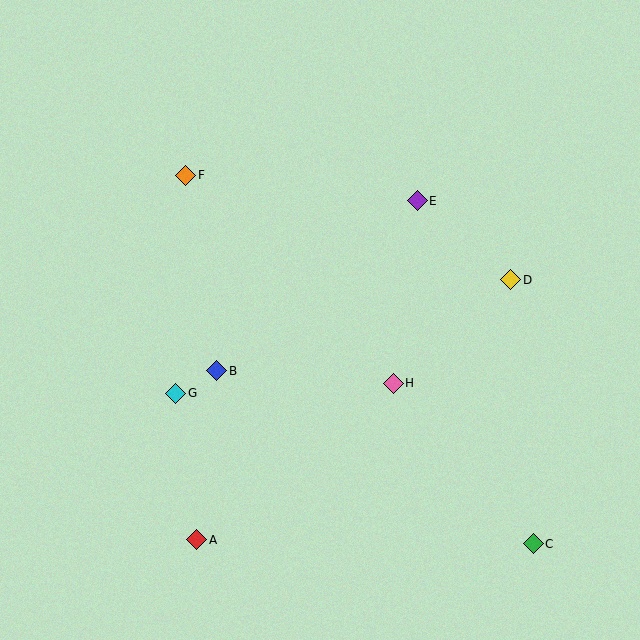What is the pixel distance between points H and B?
The distance between H and B is 177 pixels.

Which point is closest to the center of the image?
Point H at (393, 383) is closest to the center.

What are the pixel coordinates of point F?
Point F is at (186, 175).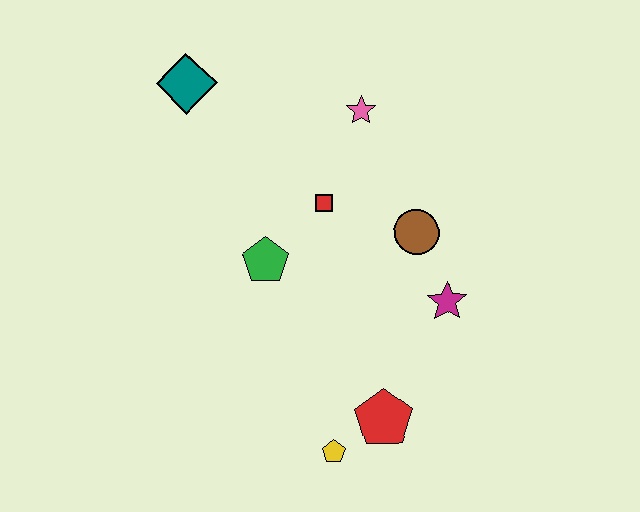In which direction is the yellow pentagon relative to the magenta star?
The yellow pentagon is below the magenta star.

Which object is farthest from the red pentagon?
The teal diamond is farthest from the red pentagon.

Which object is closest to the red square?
The green pentagon is closest to the red square.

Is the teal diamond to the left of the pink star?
Yes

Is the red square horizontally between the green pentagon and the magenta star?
Yes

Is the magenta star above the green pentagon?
No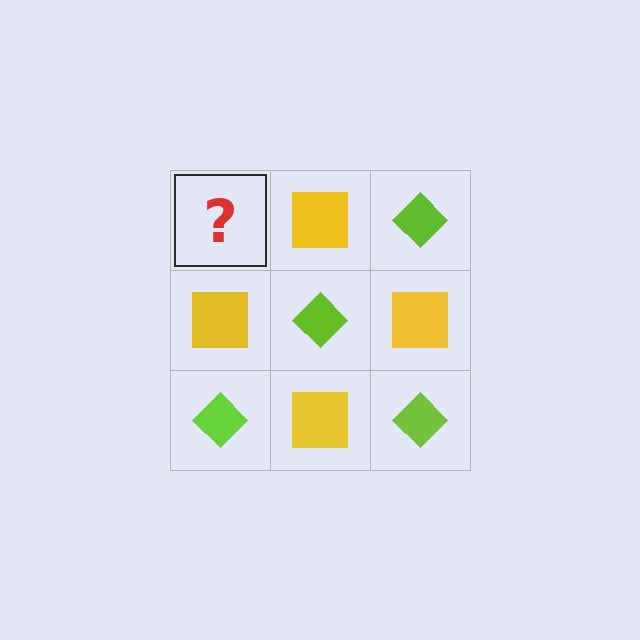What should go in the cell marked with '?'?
The missing cell should contain a lime diamond.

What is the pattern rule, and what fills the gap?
The rule is that it alternates lime diamond and yellow square in a checkerboard pattern. The gap should be filled with a lime diamond.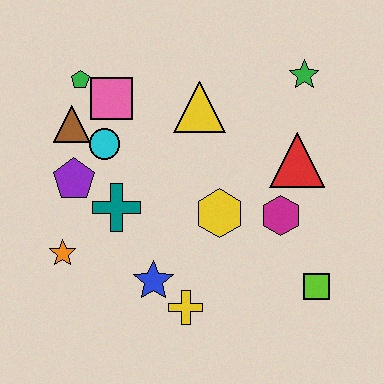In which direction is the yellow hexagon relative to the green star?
The yellow hexagon is below the green star.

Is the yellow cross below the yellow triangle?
Yes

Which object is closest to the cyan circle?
The brown triangle is closest to the cyan circle.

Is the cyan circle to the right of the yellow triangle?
No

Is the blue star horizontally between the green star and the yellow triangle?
No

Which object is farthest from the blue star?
The green star is farthest from the blue star.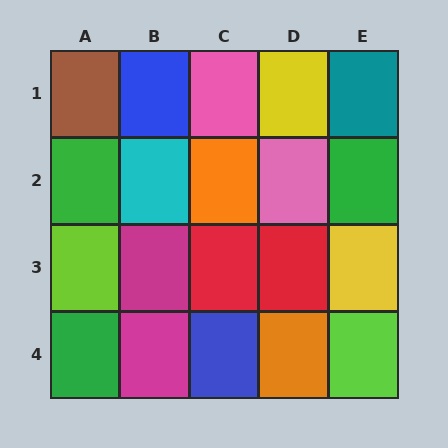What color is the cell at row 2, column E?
Green.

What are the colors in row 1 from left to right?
Brown, blue, pink, yellow, teal.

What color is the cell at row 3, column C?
Red.